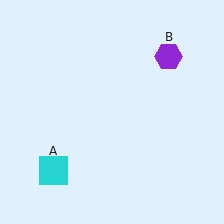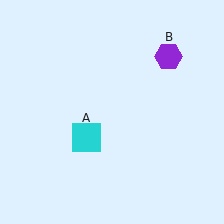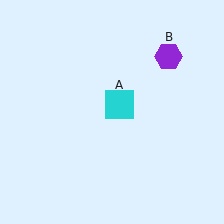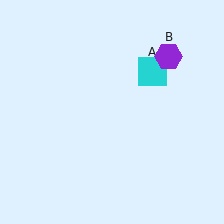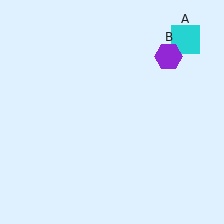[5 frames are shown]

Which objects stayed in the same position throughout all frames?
Purple hexagon (object B) remained stationary.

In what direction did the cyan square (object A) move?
The cyan square (object A) moved up and to the right.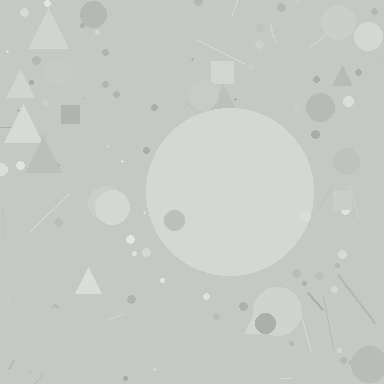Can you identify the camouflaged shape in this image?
The camouflaged shape is a circle.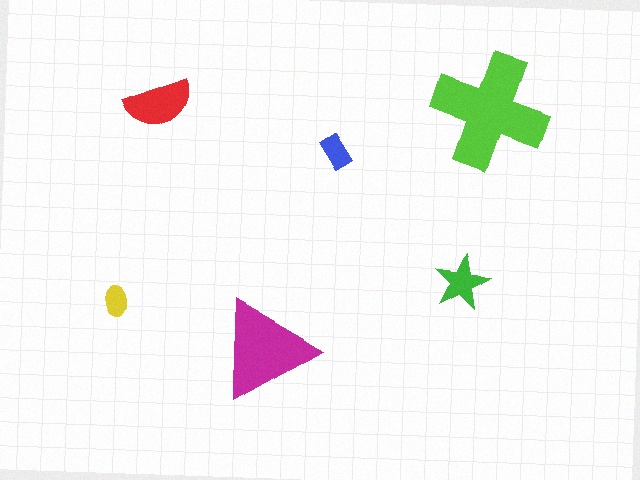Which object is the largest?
The lime cross.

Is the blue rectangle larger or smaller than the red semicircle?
Smaller.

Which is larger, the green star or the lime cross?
The lime cross.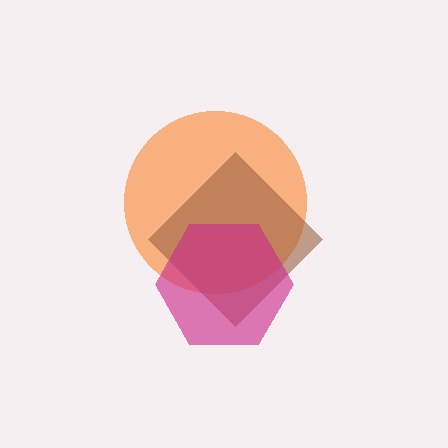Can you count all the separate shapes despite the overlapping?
Yes, there are 3 separate shapes.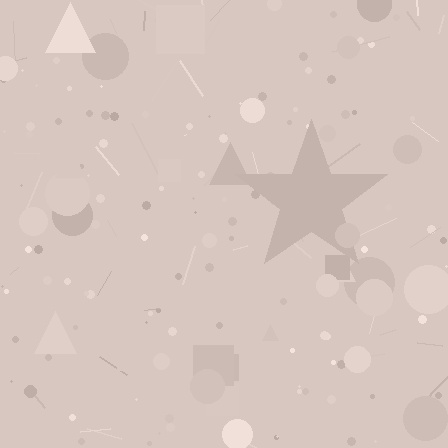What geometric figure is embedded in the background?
A star is embedded in the background.